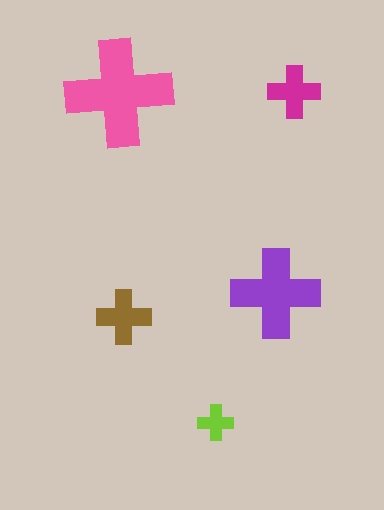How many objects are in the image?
There are 5 objects in the image.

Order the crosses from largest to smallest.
the pink one, the purple one, the brown one, the magenta one, the lime one.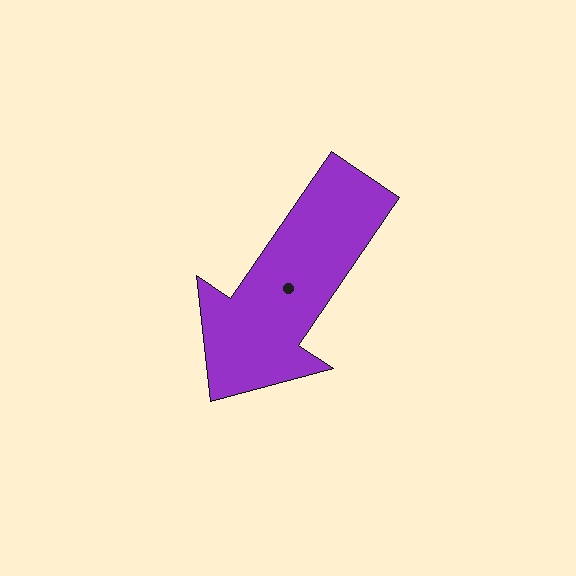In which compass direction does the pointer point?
Southwest.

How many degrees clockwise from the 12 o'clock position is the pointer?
Approximately 214 degrees.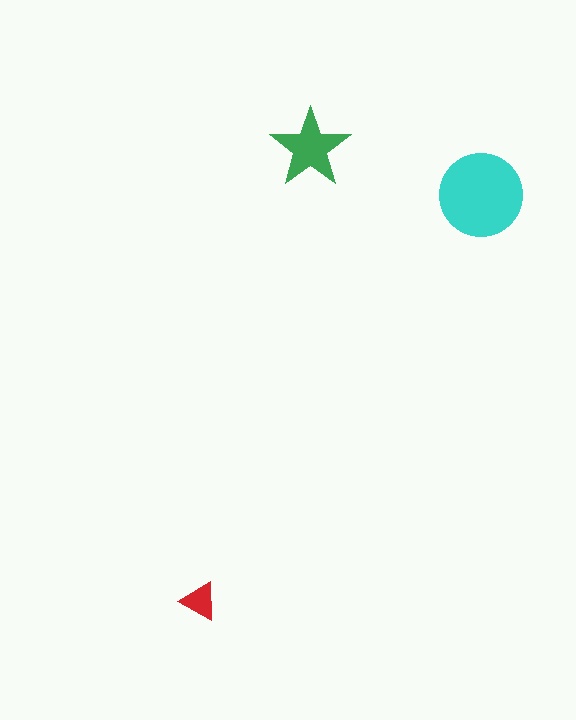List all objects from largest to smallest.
The cyan circle, the green star, the red triangle.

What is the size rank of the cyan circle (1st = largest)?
1st.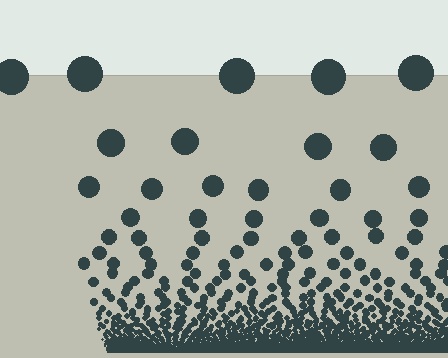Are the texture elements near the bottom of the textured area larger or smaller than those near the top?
Smaller. The gradient is inverted — elements near the bottom are smaller and denser.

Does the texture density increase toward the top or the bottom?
Density increases toward the bottom.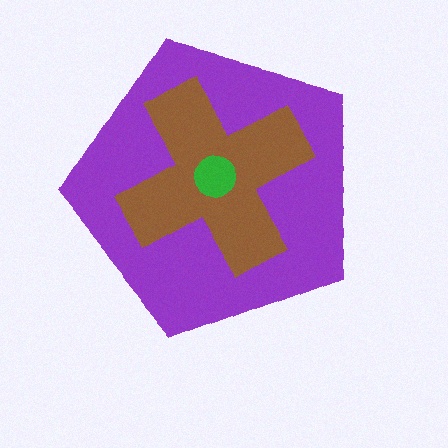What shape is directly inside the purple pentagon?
The brown cross.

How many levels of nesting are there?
3.